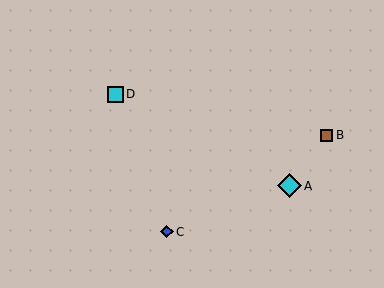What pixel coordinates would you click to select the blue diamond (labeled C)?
Click at (167, 232) to select the blue diamond C.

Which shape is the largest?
The cyan diamond (labeled A) is the largest.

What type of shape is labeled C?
Shape C is a blue diamond.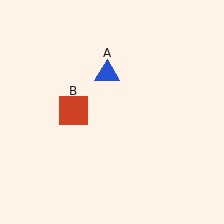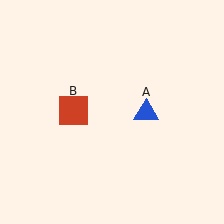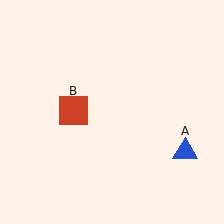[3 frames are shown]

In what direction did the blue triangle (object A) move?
The blue triangle (object A) moved down and to the right.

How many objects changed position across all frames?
1 object changed position: blue triangle (object A).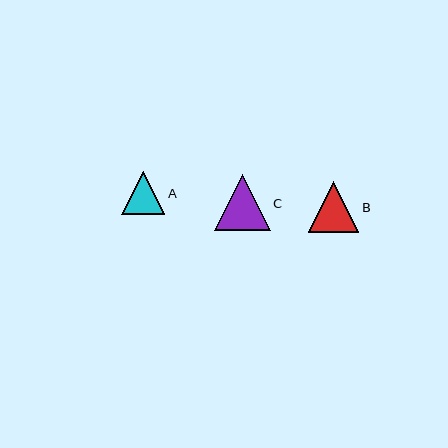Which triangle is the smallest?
Triangle A is the smallest with a size of approximately 43 pixels.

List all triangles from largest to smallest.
From largest to smallest: C, B, A.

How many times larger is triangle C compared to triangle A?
Triangle C is approximately 1.3 times the size of triangle A.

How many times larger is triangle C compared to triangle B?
Triangle C is approximately 1.1 times the size of triangle B.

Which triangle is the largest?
Triangle C is the largest with a size of approximately 56 pixels.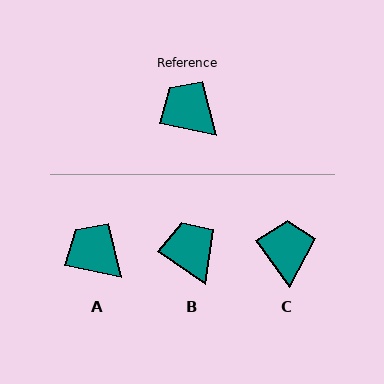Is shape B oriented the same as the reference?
No, it is off by about 23 degrees.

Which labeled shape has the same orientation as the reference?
A.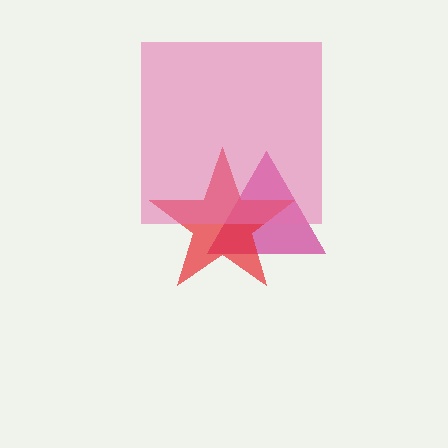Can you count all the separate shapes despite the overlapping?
Yes, there are 3 separate shapes.